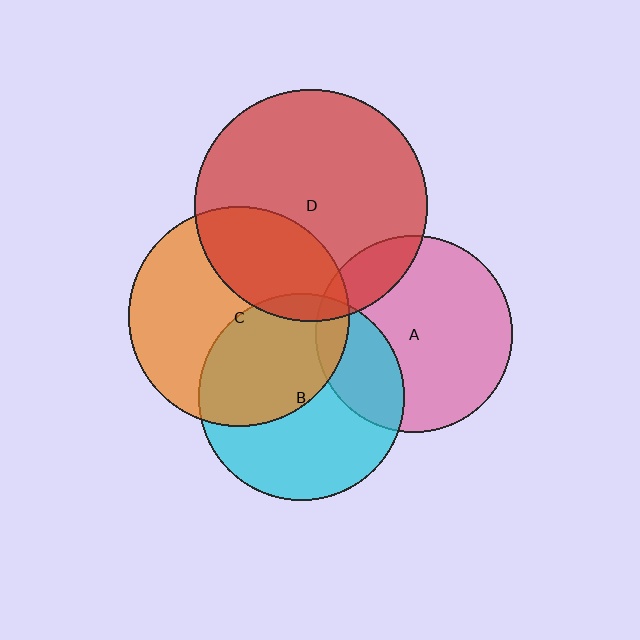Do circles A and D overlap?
Yes.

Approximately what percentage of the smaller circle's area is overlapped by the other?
Approximately 15%.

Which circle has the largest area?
Circle D (red).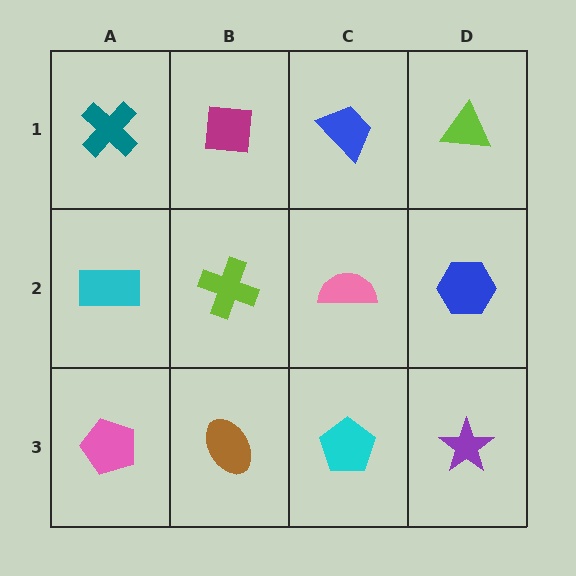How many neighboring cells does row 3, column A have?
2.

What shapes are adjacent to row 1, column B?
A lime cross (row 2, column B), a teal cross (row 1, column A), a blue trapezoid (row 1, column C).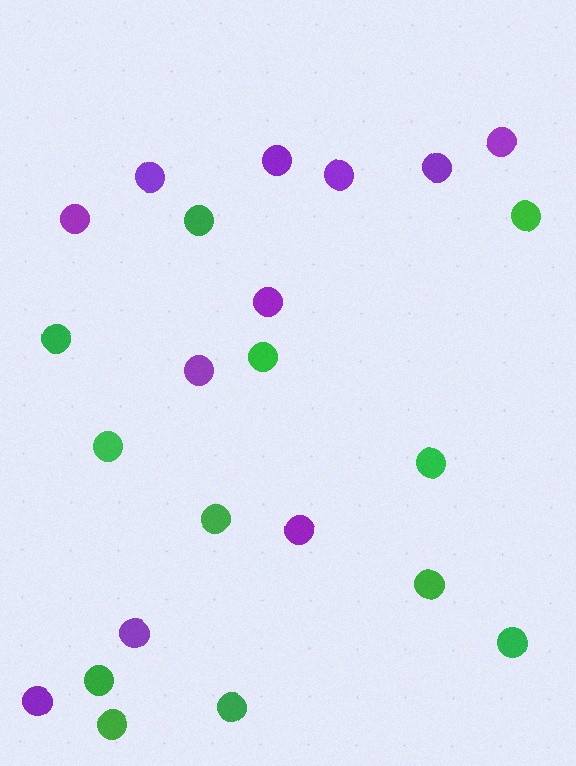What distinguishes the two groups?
There are 2 groups: one group of green circles (12) and one group of purple circles (11).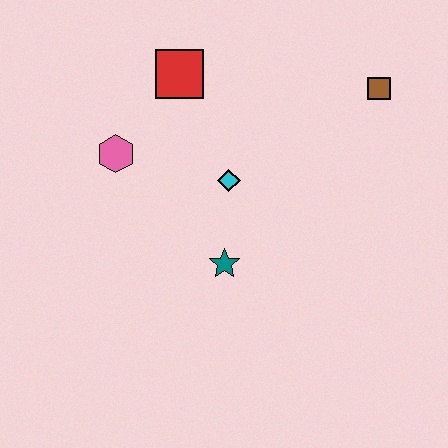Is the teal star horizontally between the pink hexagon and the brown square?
Yes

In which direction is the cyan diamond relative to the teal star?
The cyan diamond is above the teal star.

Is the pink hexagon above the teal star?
Yes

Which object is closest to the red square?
The pink hexagon is closest to the red square.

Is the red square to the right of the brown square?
No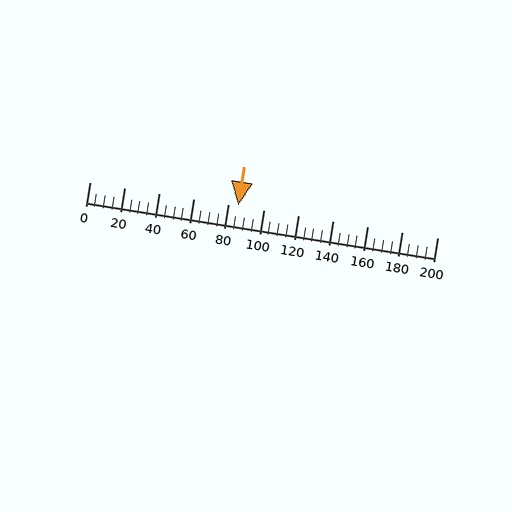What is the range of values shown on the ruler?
The ruler shows values from 0 to 200.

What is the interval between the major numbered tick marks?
The major tick marks are spaced 20 units apart.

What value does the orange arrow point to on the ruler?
The orange arrow points to approximately 86.